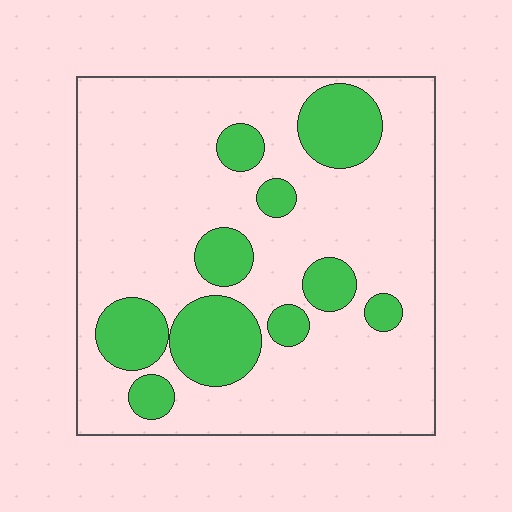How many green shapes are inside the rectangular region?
10.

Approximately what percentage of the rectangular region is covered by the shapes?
Approximately 25%.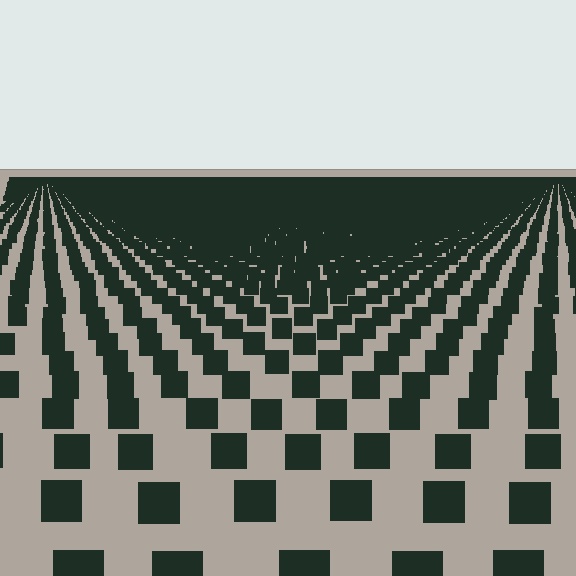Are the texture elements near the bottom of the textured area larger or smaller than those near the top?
Larger. Near the bottom, elements are closer to the viewer and appear at a bigger on-screen size.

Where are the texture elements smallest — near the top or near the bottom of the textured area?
Near the top.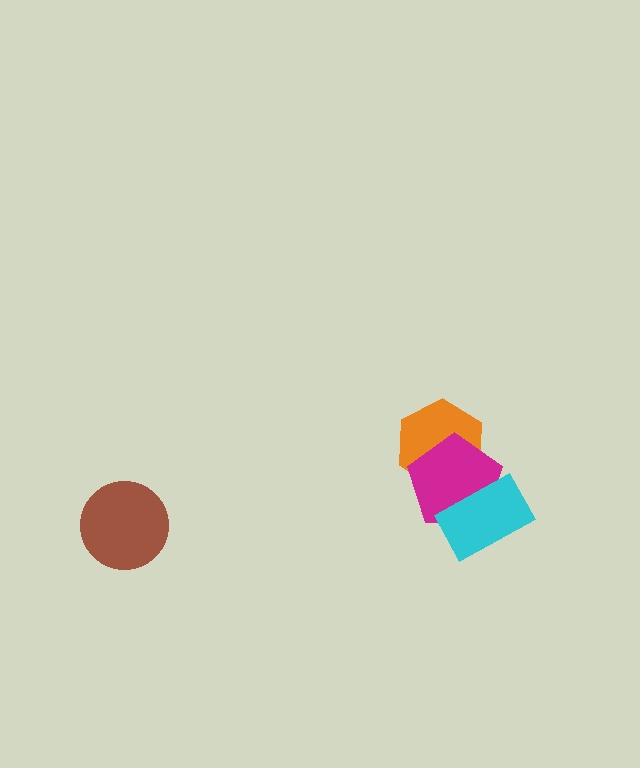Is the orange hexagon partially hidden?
Yes, it is partially covered by another shape.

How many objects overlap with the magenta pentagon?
2 objects overlap with the magenta pentagon.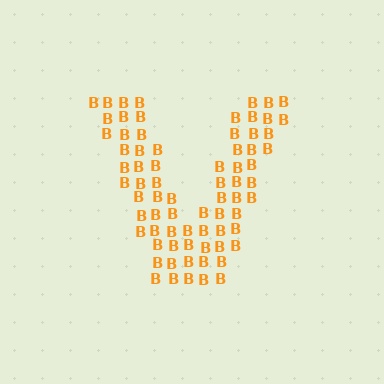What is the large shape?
The large shape is the letter V.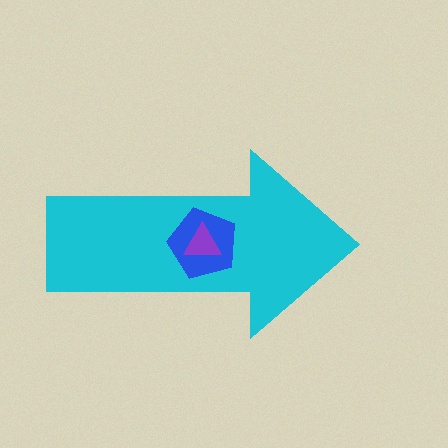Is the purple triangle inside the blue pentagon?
Yes.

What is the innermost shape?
The purple triangle.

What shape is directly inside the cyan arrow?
The blue pentagon.